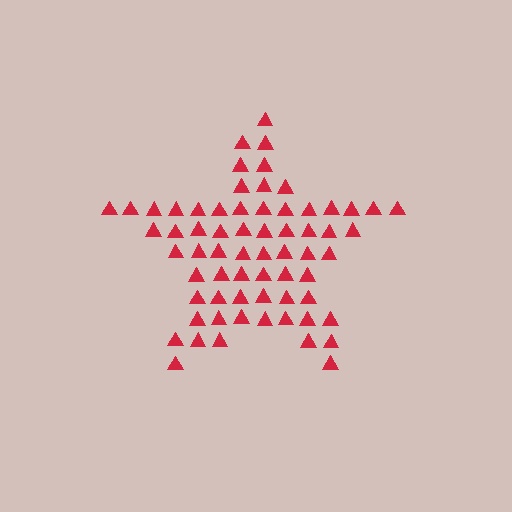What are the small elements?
The small elements are triangles.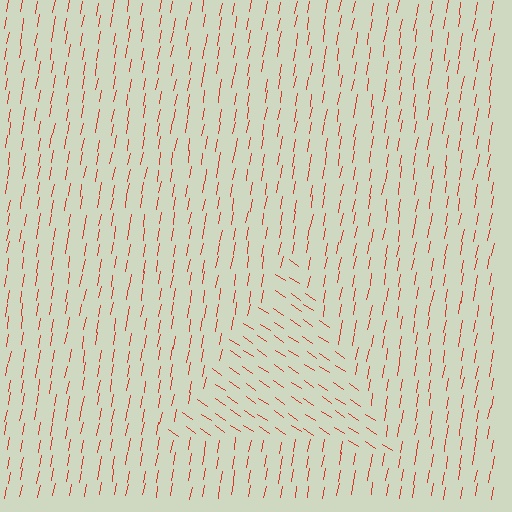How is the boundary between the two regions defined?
The boundary is defined purely by a change in line orientation (approximately 66 degrees difference). All lines are the same color and thickness.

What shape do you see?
I see a triangle.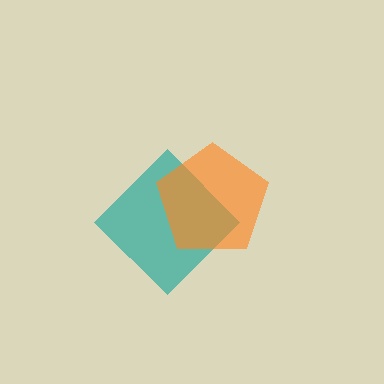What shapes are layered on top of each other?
The layered shapes are: a teal diamond, an orange pentagon.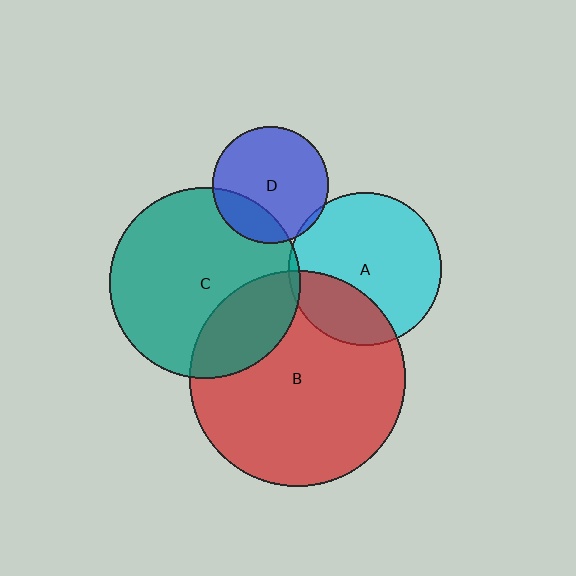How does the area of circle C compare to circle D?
Approximately 2.7 times.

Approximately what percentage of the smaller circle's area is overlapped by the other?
Approximately 20%.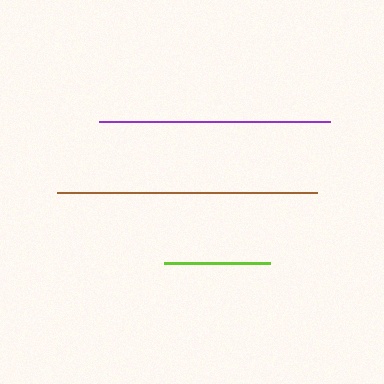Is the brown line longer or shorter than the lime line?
The brown line is longer than the lime line.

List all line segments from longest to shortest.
From longest to shortest: brown, purple, lime.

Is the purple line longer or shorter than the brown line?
The brown line is longer than the purple line.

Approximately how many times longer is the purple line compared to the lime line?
The purple line is approximately 2.2 times the length of the lime line.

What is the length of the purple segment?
The purple segment is approximately 231 pixels long.